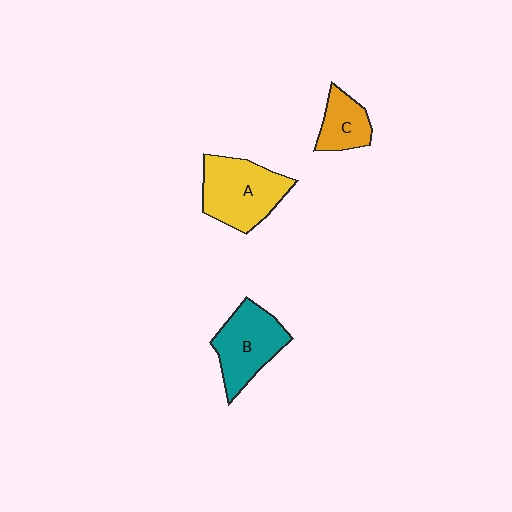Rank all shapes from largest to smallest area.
From largest to smallest: A (yellow), B (teal), C (orange).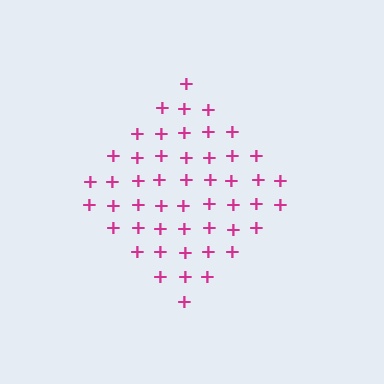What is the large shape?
The large shape is a diamond.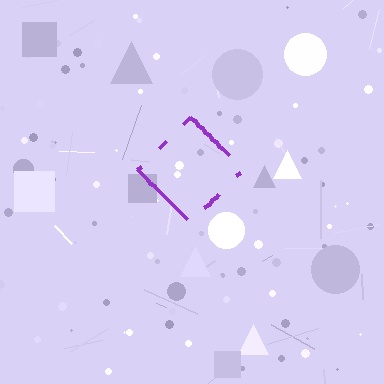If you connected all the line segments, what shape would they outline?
They would outline a diamond.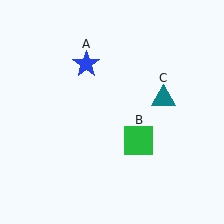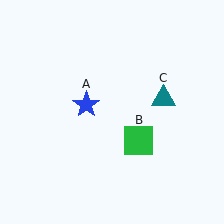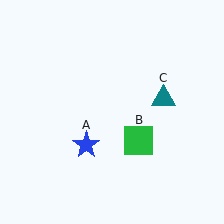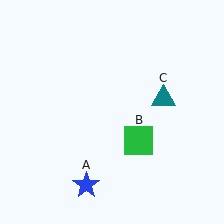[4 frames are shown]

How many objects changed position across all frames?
1 object changed position: blue star (object A).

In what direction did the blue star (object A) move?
The blue star (object A) moved down.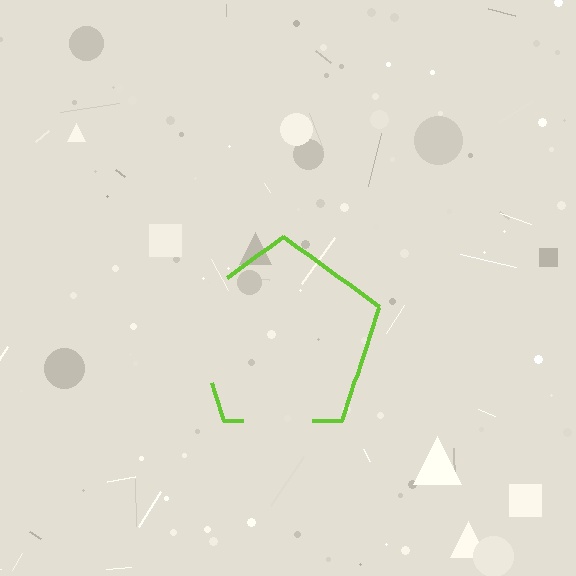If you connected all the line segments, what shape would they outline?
They would outline a pentagon.